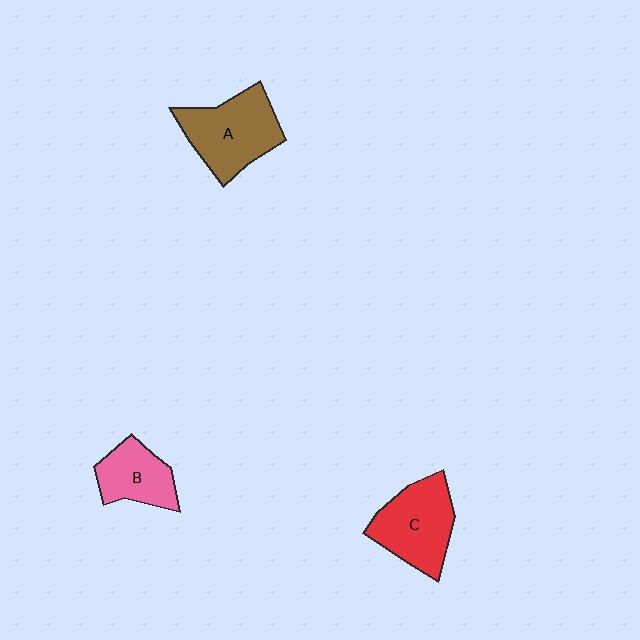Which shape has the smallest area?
Shape B (pink).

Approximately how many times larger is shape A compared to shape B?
Approximately 1.5 times.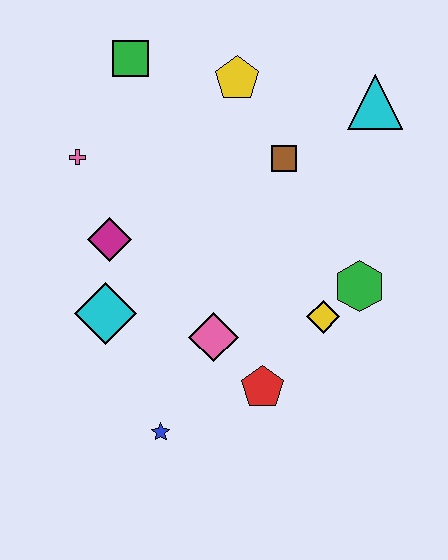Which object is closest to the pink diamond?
The red pentagon is closest to the pink diamond.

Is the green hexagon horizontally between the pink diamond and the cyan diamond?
No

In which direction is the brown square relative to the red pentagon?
The brown square is above the red pentagon.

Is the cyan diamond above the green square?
No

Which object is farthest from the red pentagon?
The green square is farthest from the red pentagon.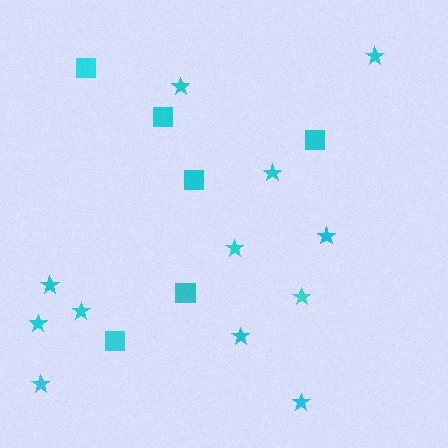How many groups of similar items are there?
There are 2 groups: one group of stars (12) and one group of squares (6).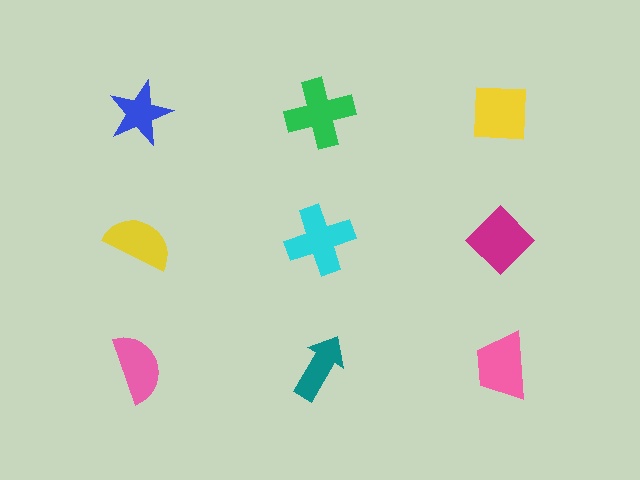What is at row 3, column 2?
A teal arrow.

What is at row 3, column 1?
A pink semicircle.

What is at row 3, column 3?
A pink trapezoid.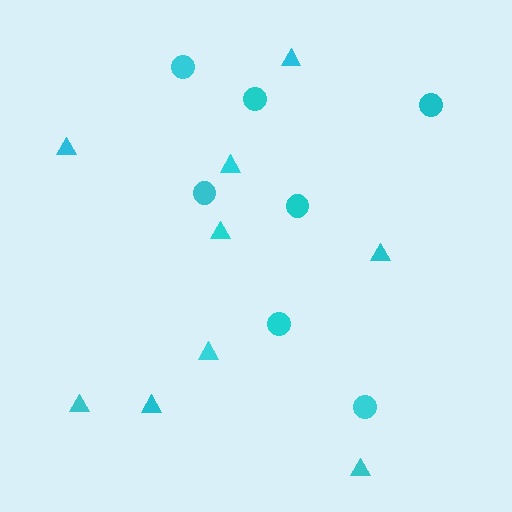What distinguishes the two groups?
There are 2 groups: one group of triangles (9) and one group of circles (7).